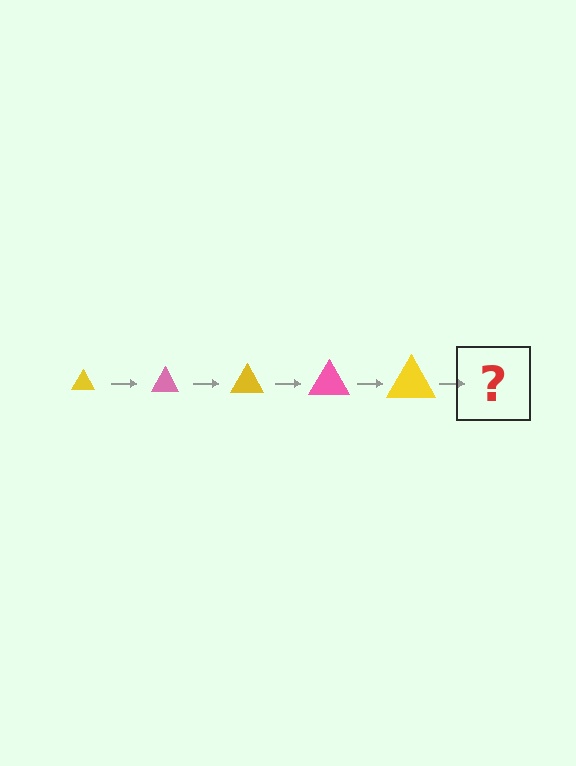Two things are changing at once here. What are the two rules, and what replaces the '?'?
The two rules are that the triangle grows larger each step and the color cycles through yellow and pink. The '?' should be a pink triangle, larger than the previous one.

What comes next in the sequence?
The next element should be a pink triangle, larger than the previous one.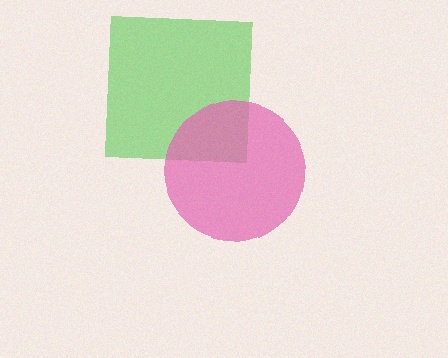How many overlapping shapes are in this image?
There are 2 overlapping shapes in the image.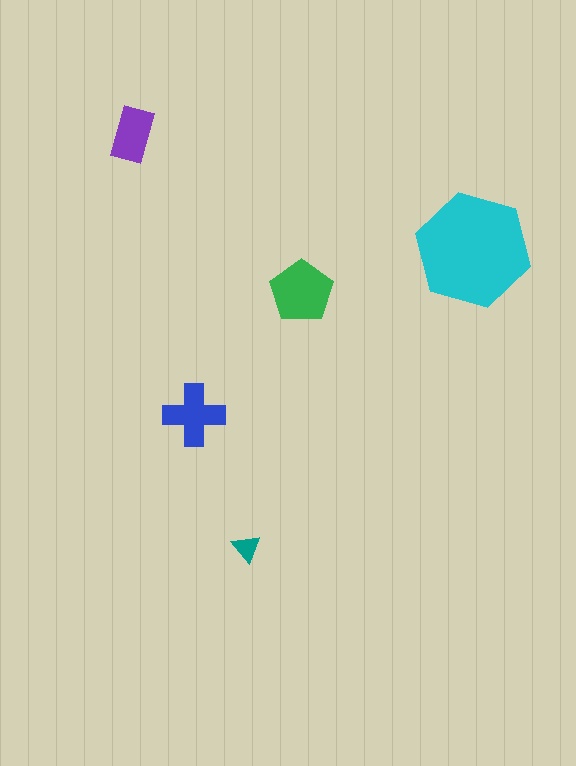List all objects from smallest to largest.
The teal triangle, the purple rectangle, the blue cross, the green pentagon, the cyan hexagon.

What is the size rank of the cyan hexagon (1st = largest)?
1st.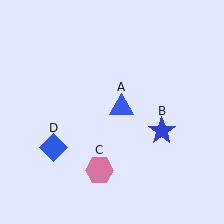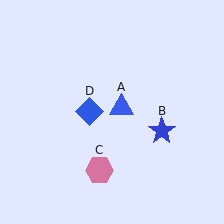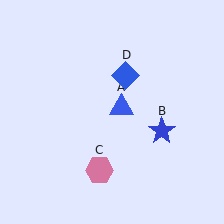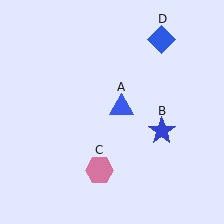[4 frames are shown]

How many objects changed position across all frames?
1 object changed position: blue diamond (object D).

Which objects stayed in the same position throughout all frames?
Blue triangle (object A) and blue star (object B) and pink hexagon (object C) remained stationary.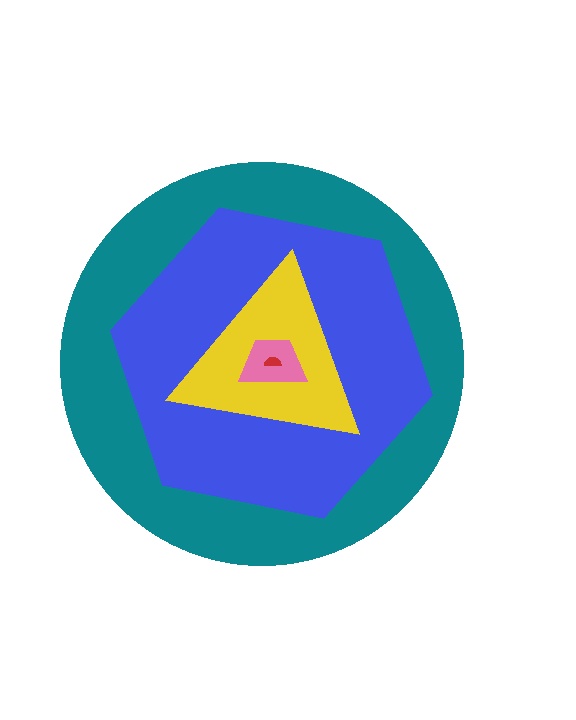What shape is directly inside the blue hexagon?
The yellow triangle.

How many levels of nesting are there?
5.